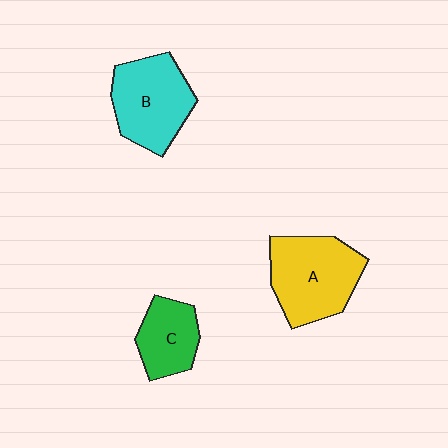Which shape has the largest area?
Shape A (yellow).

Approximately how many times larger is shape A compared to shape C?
Approximately 1.6 times.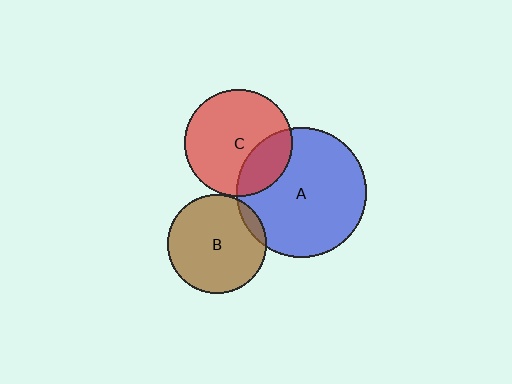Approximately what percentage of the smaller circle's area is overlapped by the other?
Approximately 5%.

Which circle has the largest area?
Circle A (blue).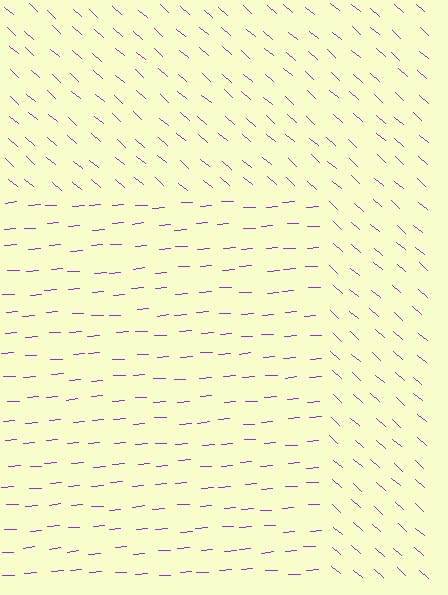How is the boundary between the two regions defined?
The boundary is defined purely by a change in line orientation (approximately 45 degrees difference). All lines are the same color and thickness.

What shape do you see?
I see a rectangle.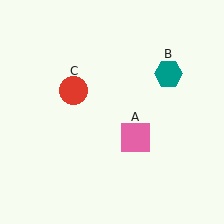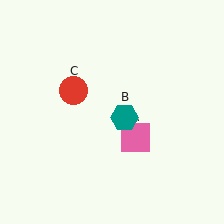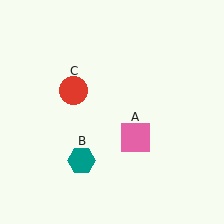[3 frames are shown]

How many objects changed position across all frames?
1 object changed position: teal hexagon (object B).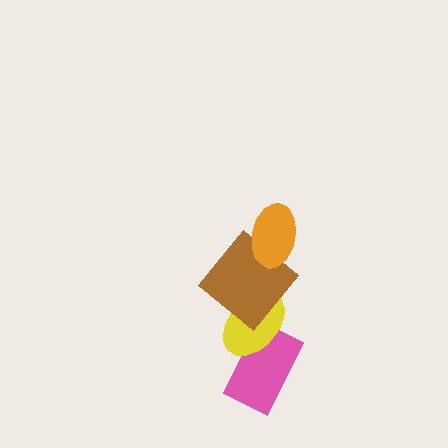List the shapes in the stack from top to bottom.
From top to bottom: the orange ellipse, the brown diamond, the yellow ellipse, the pink rectangle.